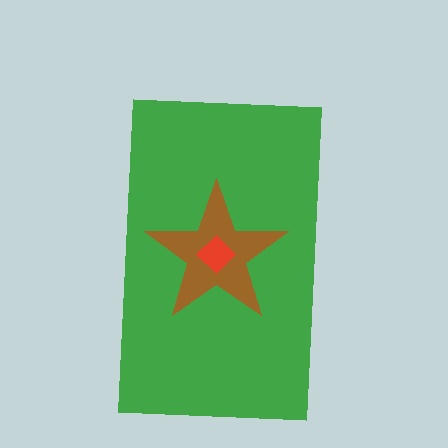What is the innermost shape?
The red diamond.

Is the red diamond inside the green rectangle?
Yes.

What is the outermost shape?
The green rectangle.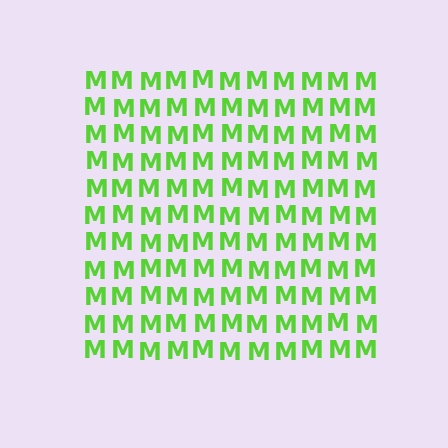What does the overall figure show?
The overall figure shows a square.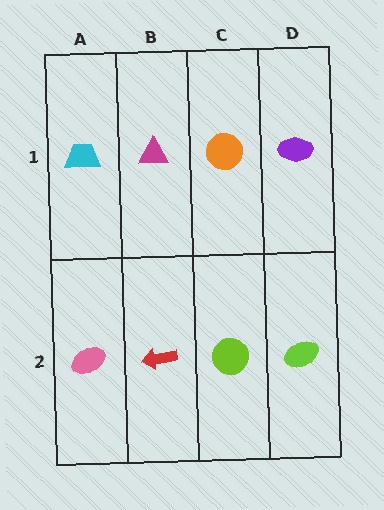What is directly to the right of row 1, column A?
A magenta triangle.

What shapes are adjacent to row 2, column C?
An orange circle (row 1, column C), a red arrow (row 2, column B), a lime ellipse (row 2, column D).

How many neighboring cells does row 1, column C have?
3.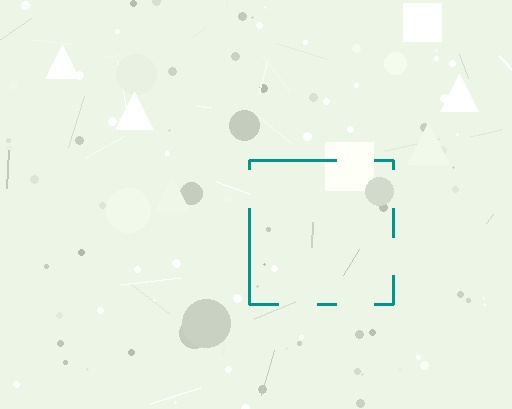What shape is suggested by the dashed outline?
The dashed outline suggests a square.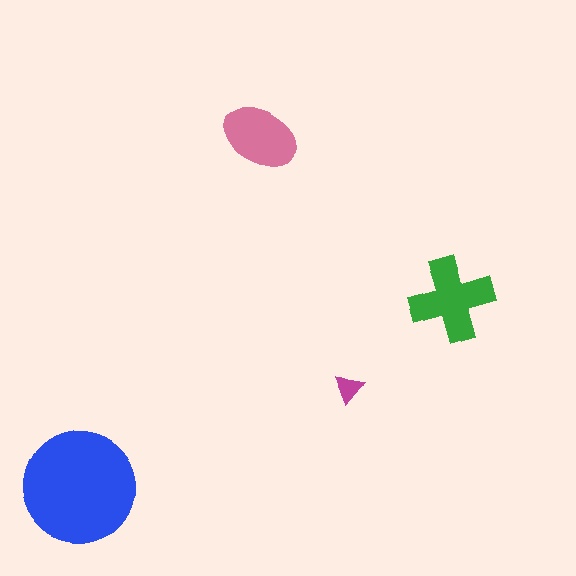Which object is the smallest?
The magenta triangle.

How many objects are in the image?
There are 4 objects in the image.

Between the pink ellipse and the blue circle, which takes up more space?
The blue circle.